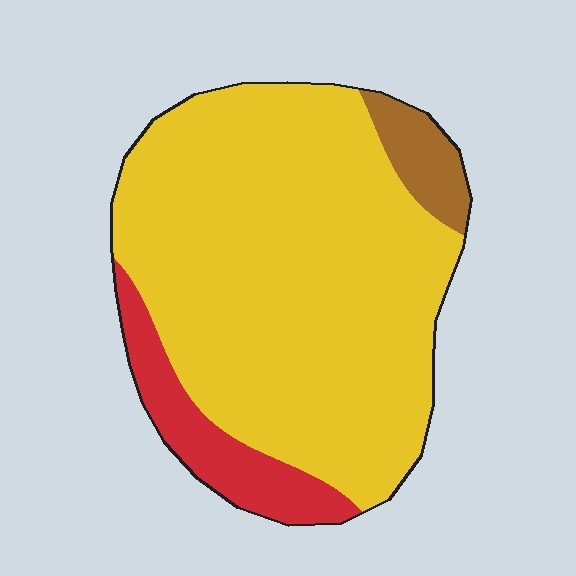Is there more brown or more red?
Red.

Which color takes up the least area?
Brown, at roughly 5%.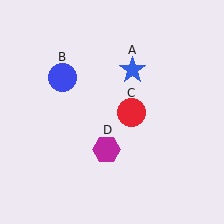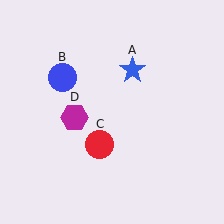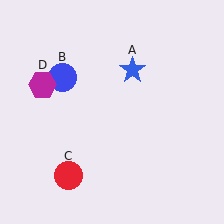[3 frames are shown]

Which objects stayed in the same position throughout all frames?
Blue star (object A) and blue circle (object B) remained stationary.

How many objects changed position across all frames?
2 objects changed position: red circle (object C), magenta hexagon (object D).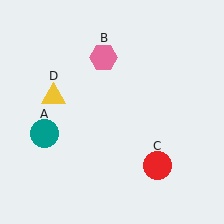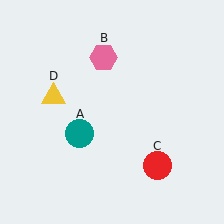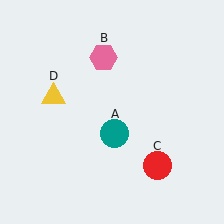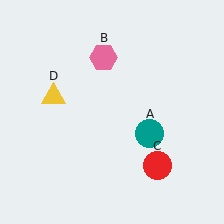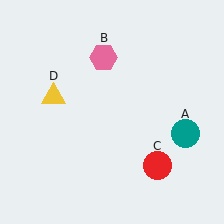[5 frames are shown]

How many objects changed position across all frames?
1 object changed position: teal circle (object A).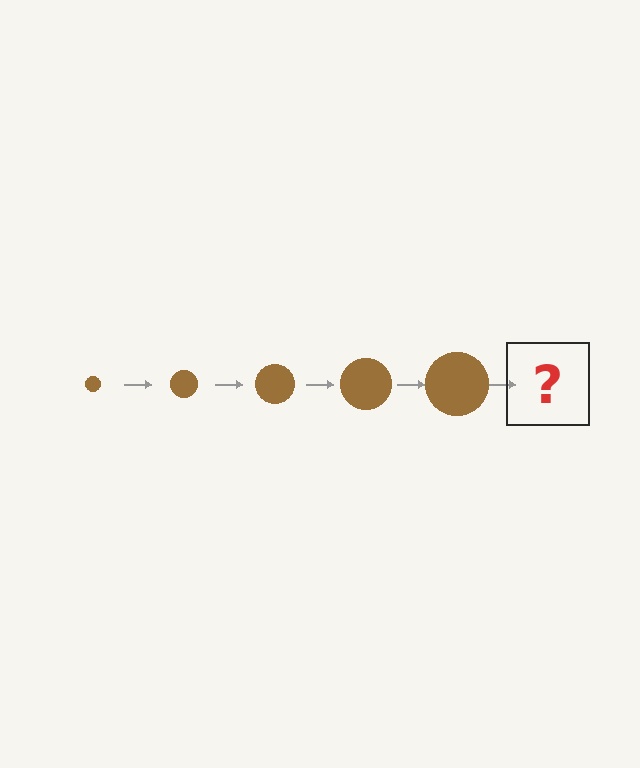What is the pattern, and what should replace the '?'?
The pattern is that the circle gets progressively larger each step. The '?' should be a brown circle, larger than the previous one.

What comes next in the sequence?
The next element should be a brown circle, larger than the previous one.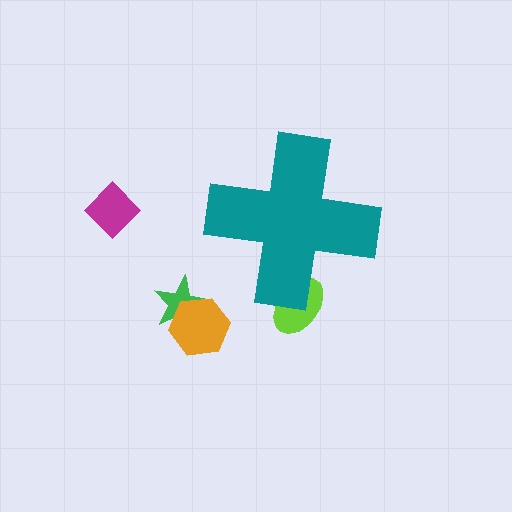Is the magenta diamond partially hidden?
No, the magenta diamond is fully visible.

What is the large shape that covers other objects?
A teal cross.